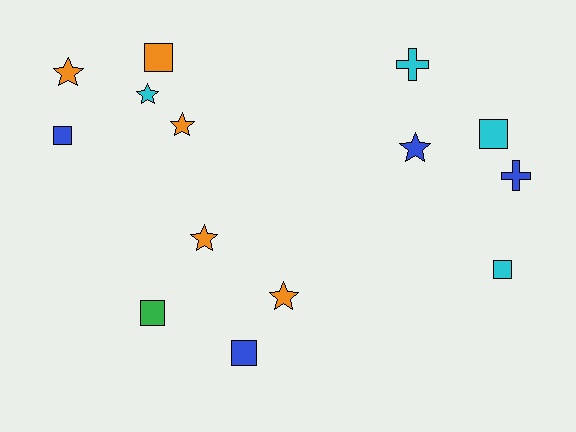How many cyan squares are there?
There are 2 cyan squares.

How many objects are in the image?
There are 14 objects.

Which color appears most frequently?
Orange, with 5 objects.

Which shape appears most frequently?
Square, with 6 objects.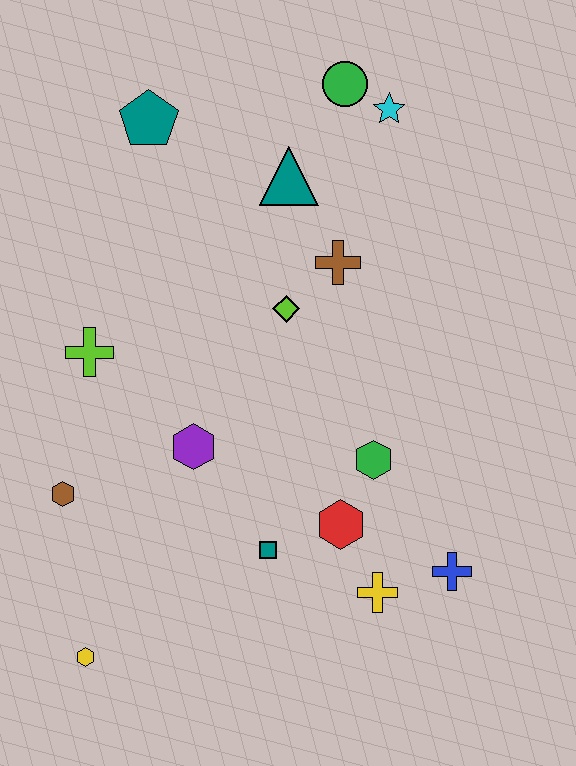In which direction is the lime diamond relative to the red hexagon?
The lime diamond is above the red hexagon.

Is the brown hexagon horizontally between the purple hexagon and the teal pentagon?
No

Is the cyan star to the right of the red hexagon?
Yes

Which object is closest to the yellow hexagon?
The brown hexagon is closest to the yellow hexagon.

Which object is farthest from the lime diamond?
The yellow hexagon is farthest from the lime diamond.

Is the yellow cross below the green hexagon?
Yes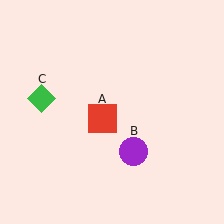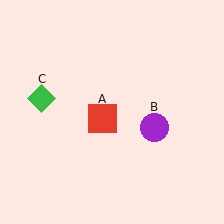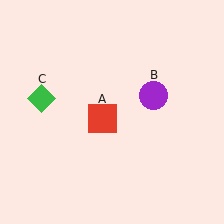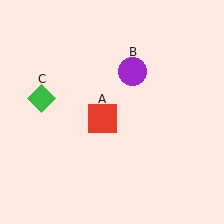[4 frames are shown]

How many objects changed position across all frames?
1 object changed position: purple circle (object B).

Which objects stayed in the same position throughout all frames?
Red square (object A) and green diamond (object C) remained stationary.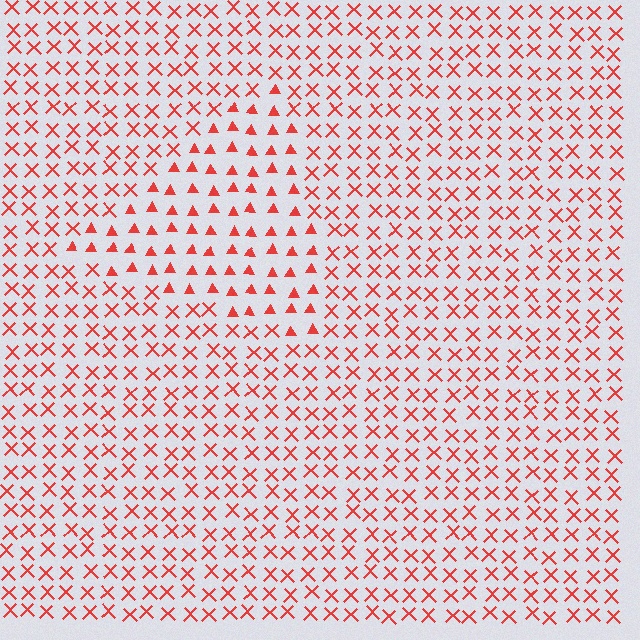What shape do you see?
I see a triangle.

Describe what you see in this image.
The image is filled with small red elements arranged in a uniform grid. A triangle-shaped region contains triangles, while the surrounding area contains X marks. The boundary is defined purely by the change in element shape.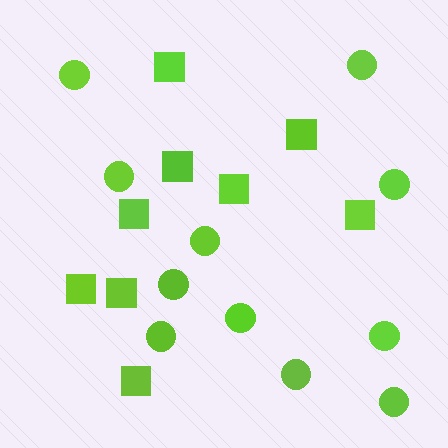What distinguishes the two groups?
There are 2 groups: one group of circles (11) and one group of squares (9).